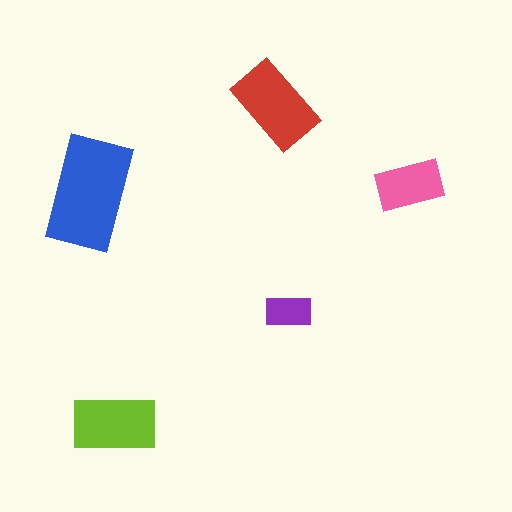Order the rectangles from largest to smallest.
the blue one, the red one, the lime one, the pink one, the purple one.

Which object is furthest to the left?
The blue rectangle is leftmost.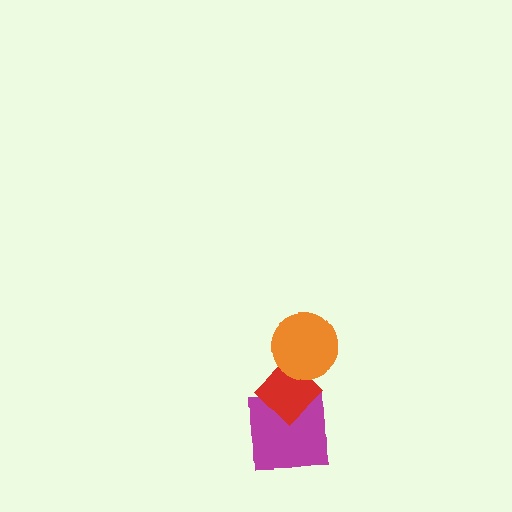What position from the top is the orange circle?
The orange circle is 1st from the top.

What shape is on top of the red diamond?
The orange circle is on top of the red diamond.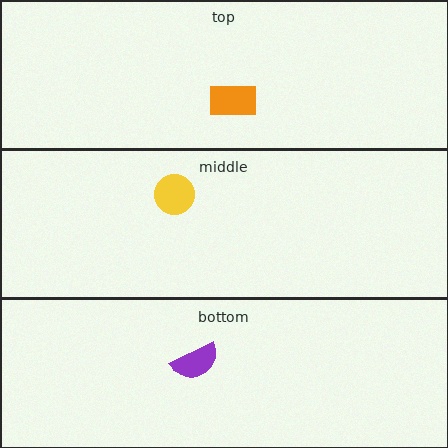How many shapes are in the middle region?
1.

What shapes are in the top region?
The orange rectangle.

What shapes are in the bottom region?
The purple semicircle.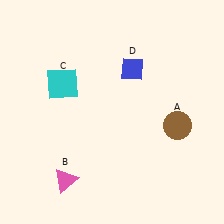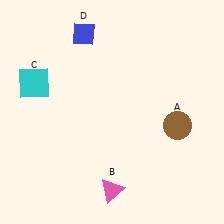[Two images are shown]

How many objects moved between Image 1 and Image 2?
3 objects moved between the two images.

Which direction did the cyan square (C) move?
The cyan square (C) moved left.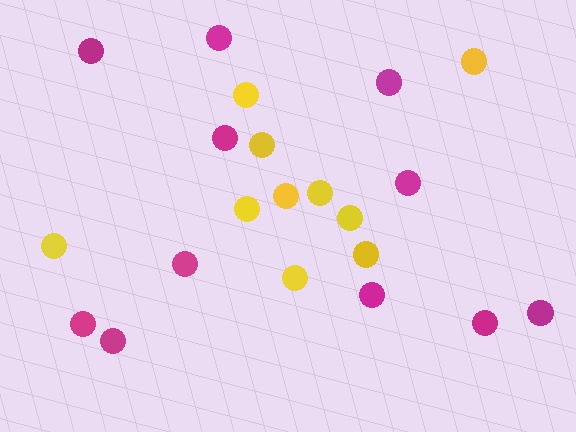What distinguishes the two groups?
There are 2 groups: one group of magenta circles (11) and one group of yellow circles (10).